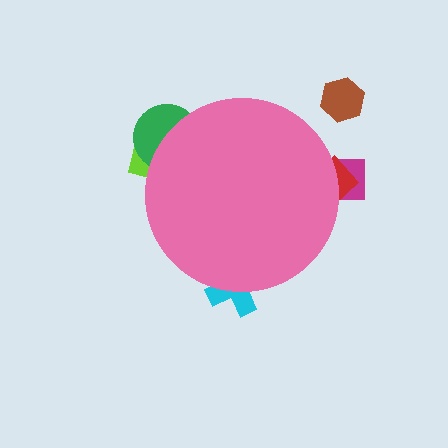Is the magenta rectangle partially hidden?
Yes, the magenta rectangle is partially hidden behind the pink circle.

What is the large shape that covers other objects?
A pink circle.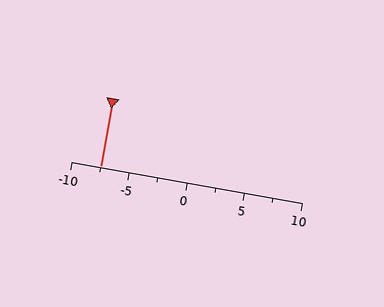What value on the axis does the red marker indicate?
The marker indicates approximately -7.5.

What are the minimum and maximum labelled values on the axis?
The axis runs from -10 to 10.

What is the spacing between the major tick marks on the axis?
The major ticks are spaced 5 apart.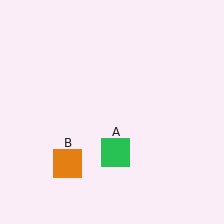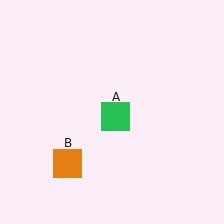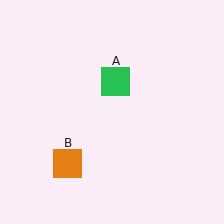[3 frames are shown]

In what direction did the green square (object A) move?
The green square (object A) moved up.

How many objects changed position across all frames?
1 object changed position: green square (object A).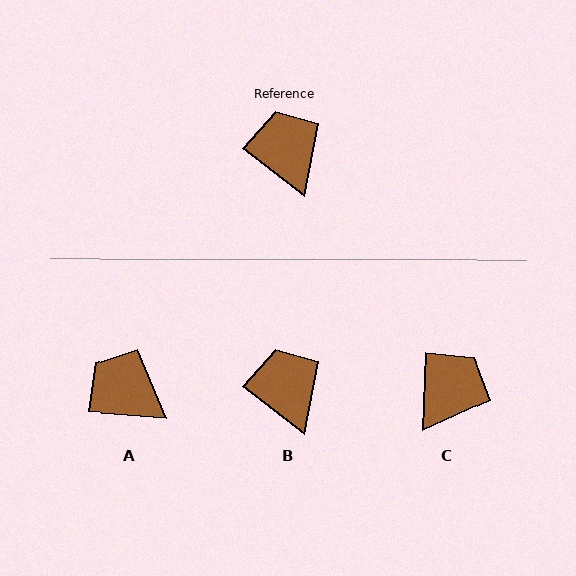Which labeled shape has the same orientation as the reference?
B.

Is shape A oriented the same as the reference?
No, it is off by about 34 degrees.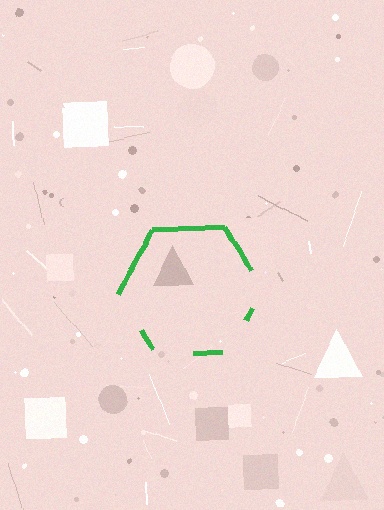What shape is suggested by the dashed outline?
The dashed outline suggests a hexagon.